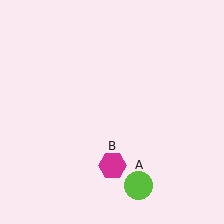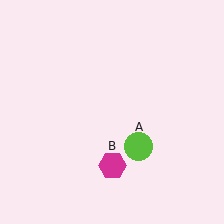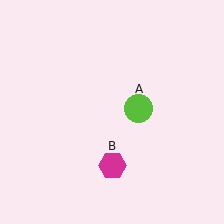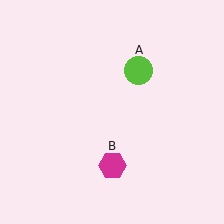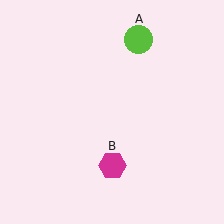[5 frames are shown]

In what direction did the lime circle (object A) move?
The lime circle (object A) moved up.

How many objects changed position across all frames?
1 object changed position: lime circle (object A).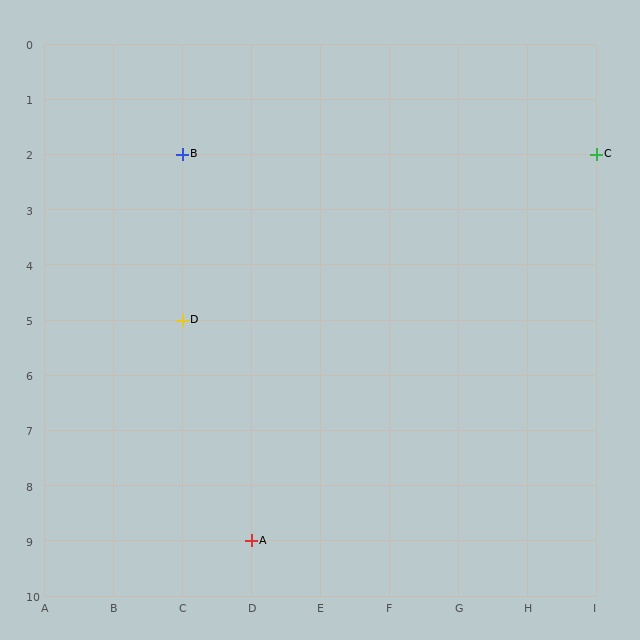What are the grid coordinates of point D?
Point D is at grid coordinates (C, 5).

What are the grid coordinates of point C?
Point C is at grid coordinates (I, 2).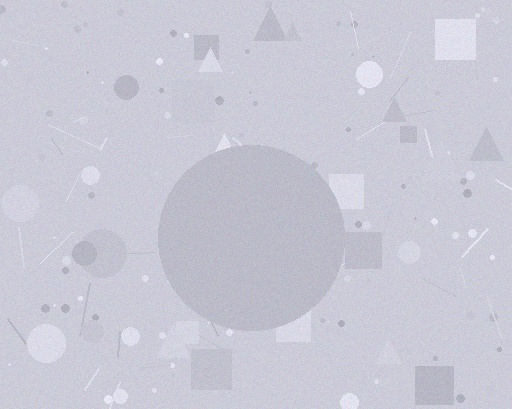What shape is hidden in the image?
A circle is hidden in the image.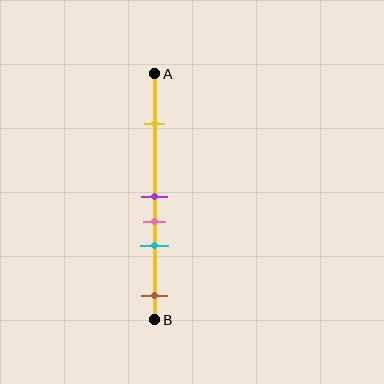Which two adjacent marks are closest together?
The purple and pink marks are the closest adjacent pair.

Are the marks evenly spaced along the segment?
No, the marks are not evenly spaced.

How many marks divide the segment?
There are 5 marks dividing the segment.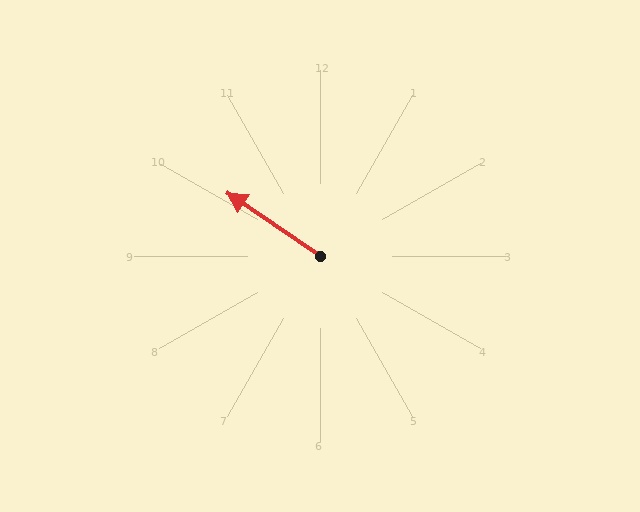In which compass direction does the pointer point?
Northwest.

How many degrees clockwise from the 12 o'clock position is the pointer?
Approximately 304 degrees.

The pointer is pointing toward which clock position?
Roughly 10 o'clock.